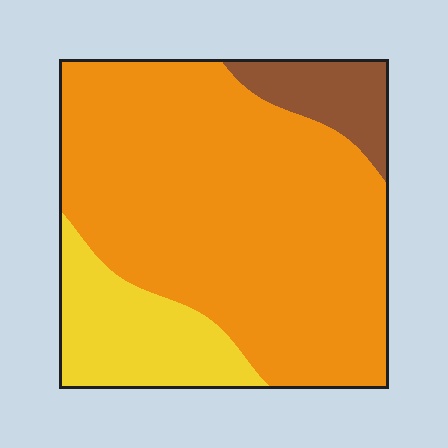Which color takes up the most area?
Orange, at roughly 75%.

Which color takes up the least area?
Brown, at roughly 10%.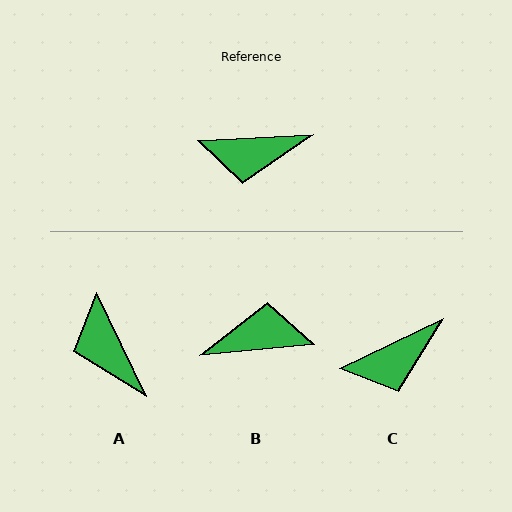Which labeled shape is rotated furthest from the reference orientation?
B, about 178 degrees away.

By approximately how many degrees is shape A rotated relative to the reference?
Approximately 67 degrees clockwise.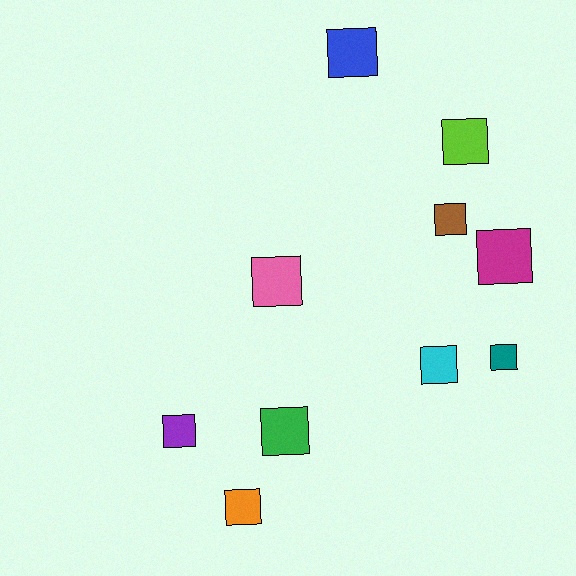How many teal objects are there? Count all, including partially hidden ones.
There is 1 teal object.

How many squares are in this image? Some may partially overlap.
There are 10 squares.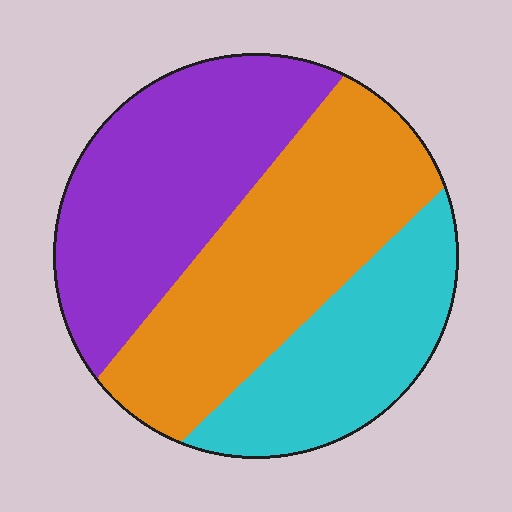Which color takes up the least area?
Cyan, at roughly 25%.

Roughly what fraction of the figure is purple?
Purple takes up about three eighths (3/8) of the figure.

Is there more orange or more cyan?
Orange.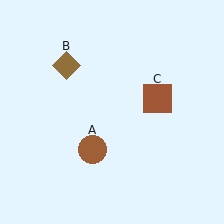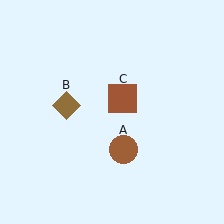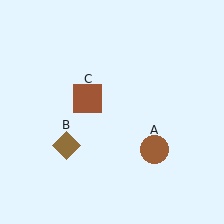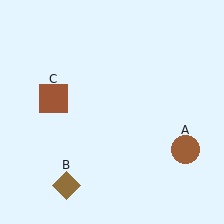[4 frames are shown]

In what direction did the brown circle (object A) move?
The brown circle (object A) moved right.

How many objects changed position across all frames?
3 objects changed position: brown circle (object A), brown diamond (object B), brown square (object C).